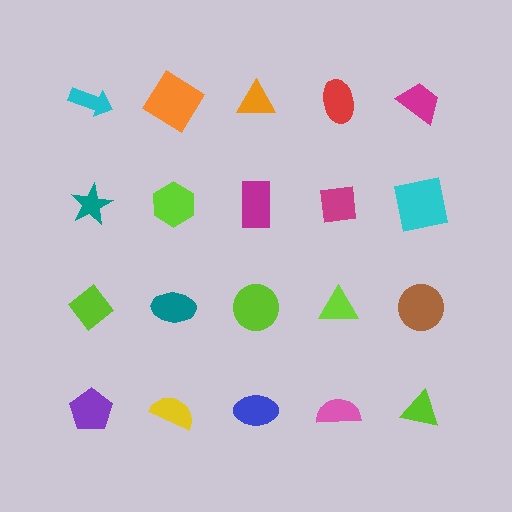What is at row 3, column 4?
A lime triangle.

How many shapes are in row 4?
5 shapes.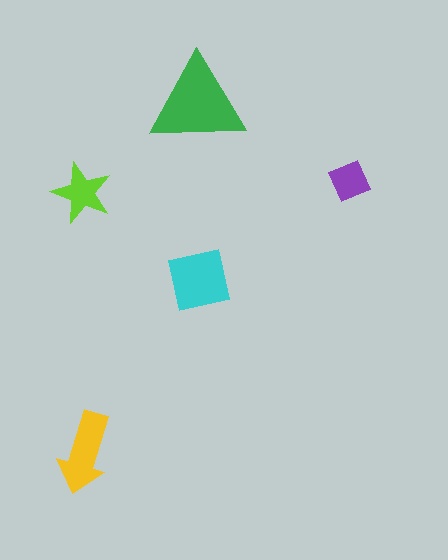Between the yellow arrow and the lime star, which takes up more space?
The yellow arrow.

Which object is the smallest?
The purple diamond.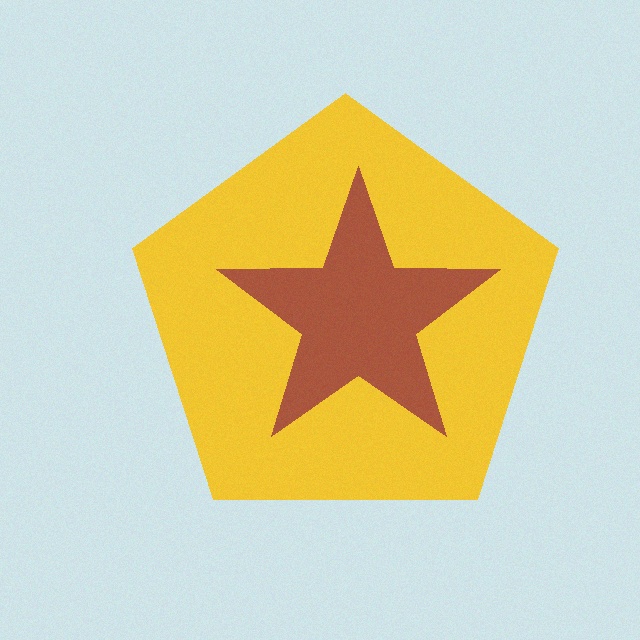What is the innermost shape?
The brown star.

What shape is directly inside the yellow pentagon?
The brown star.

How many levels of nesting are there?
2.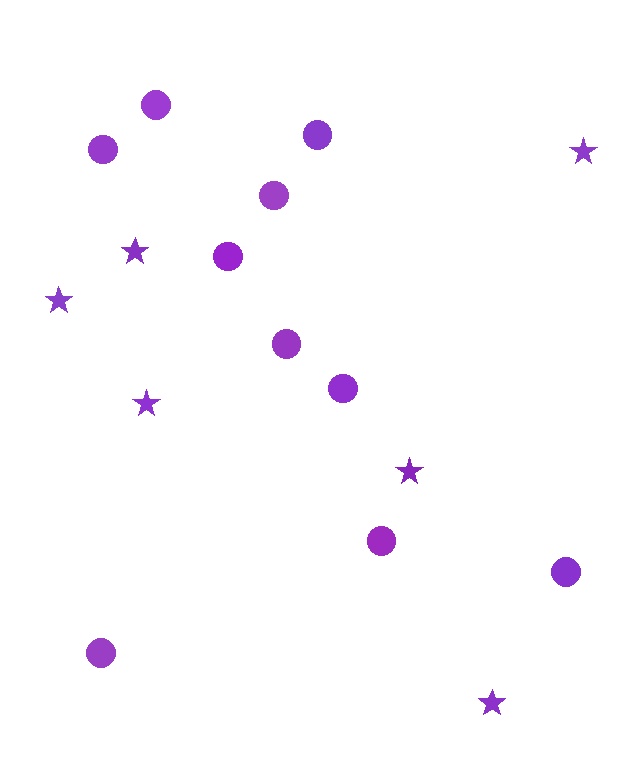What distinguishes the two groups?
There are 2 groups: one group of stars (6) and one group of circles (10).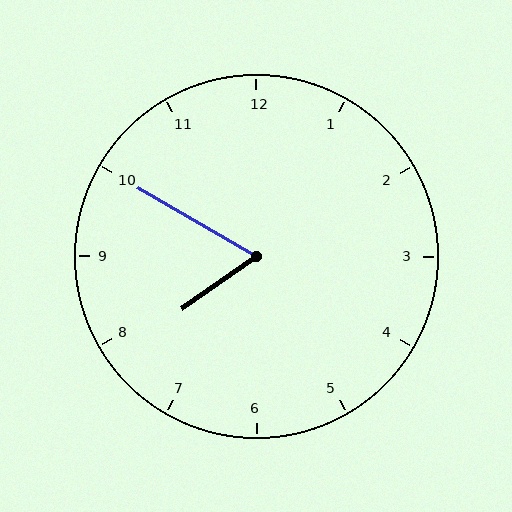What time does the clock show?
7:50.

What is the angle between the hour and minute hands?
Approximately 65 degrees.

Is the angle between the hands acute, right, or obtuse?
It is acute.